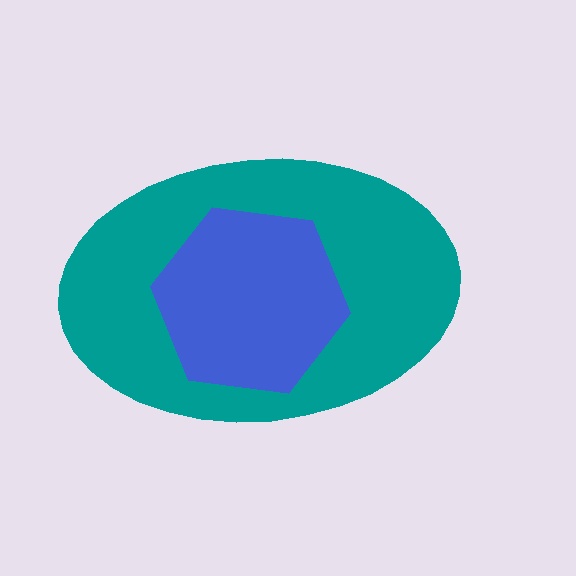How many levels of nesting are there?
2.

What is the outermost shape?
The teal ellipse.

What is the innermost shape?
The blue hexagon.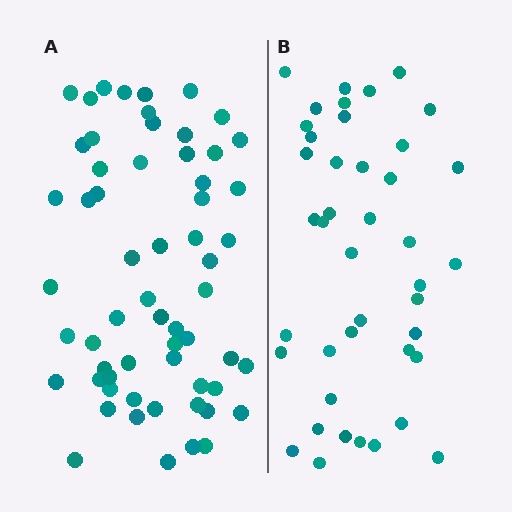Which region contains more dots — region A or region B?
Region A (the left region) has more dots.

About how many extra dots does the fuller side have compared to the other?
Region A has approximately 20 more dots than region B.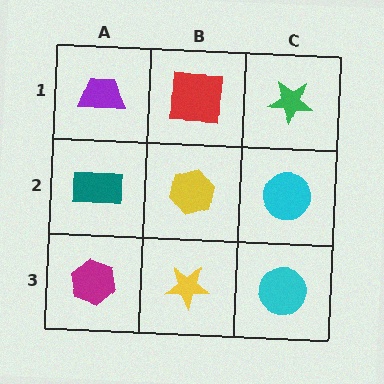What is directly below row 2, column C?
A cyan circle.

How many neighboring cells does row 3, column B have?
3.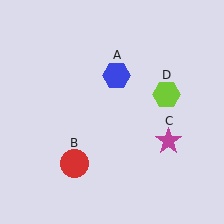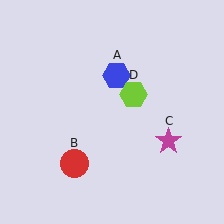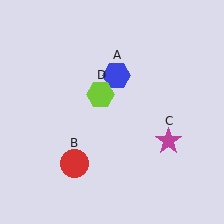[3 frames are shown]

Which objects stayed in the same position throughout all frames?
Blue hexagon (object A) and red circle (object B) and magenta star (object C) remained stationary.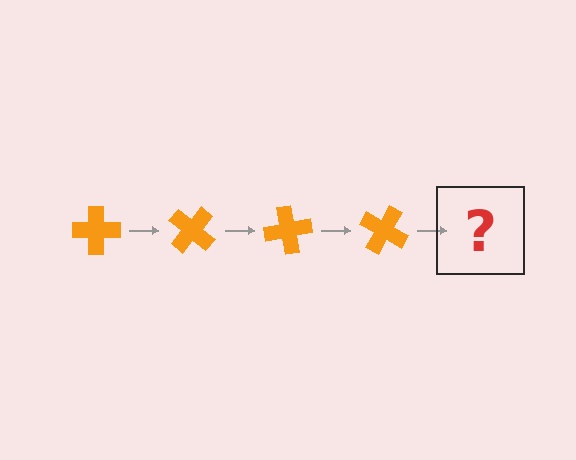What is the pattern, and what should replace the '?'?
The pattern is that the cross rotates 40 degrees each step. The '?' should be an orange cross rotated 160 degrees.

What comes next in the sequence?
The next element should be an orange cross rotated 160 degrees.